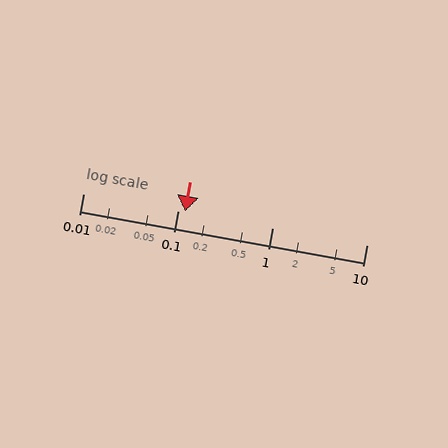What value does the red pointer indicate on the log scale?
The pointer indicates approximately 0.12.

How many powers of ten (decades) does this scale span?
The scale spans 3 decades, from 0.01 to 10.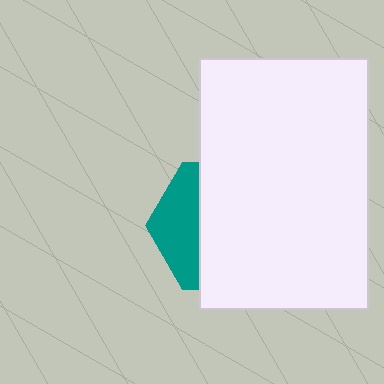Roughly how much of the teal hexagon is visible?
A small part of it is visible (roughly 33%).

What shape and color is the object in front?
The object in front is a white rectangle.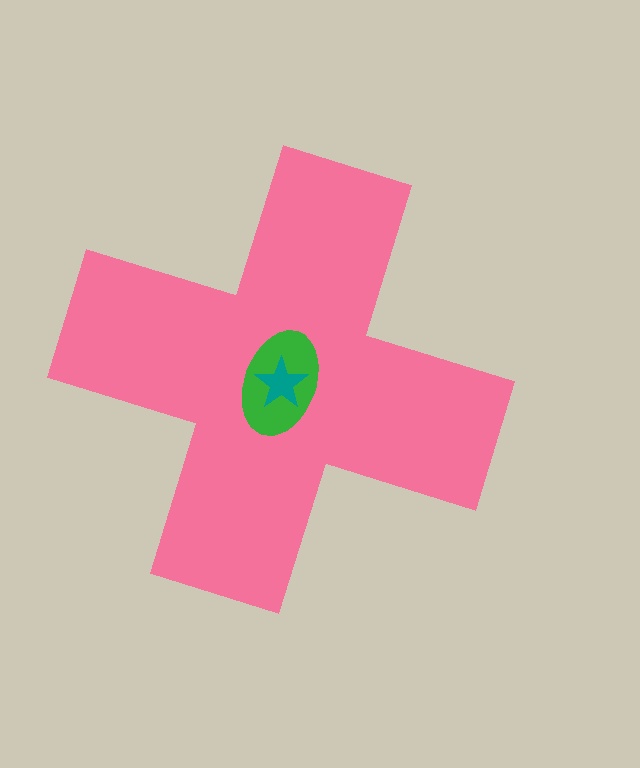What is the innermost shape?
The teal star.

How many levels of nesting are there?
3.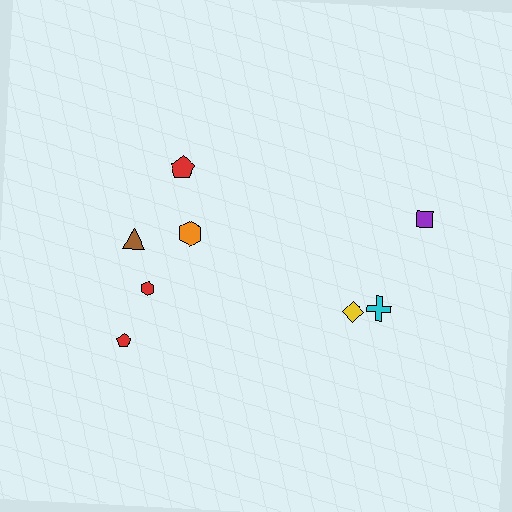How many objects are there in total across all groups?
There are 8 objects.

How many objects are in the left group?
There are 5 objects.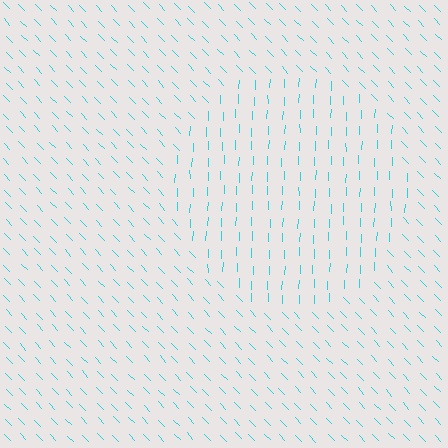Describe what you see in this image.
The image is filled with small cyan line segments. A circle region in the image has lines oriented differently from the surrounding lines, creating a visible texture boundary.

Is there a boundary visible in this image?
Yes, there is a texture boundary formed by a change in line orientation.